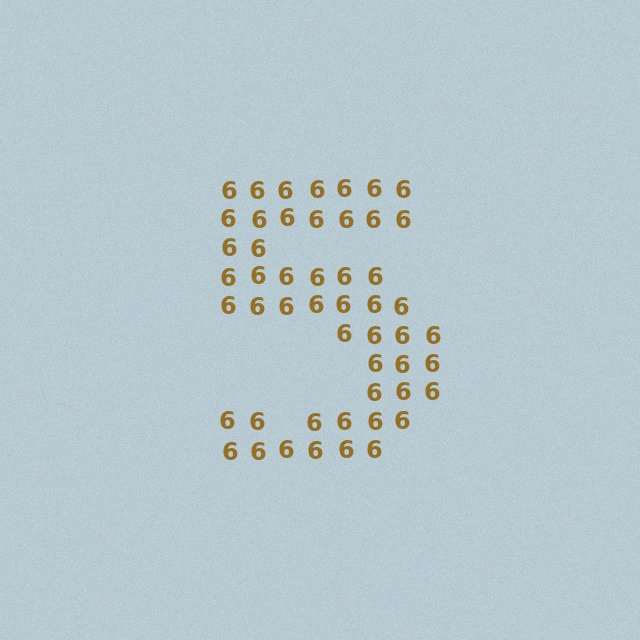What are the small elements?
The small elements are digit 6's.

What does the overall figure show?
The overall figure shows the digit 5.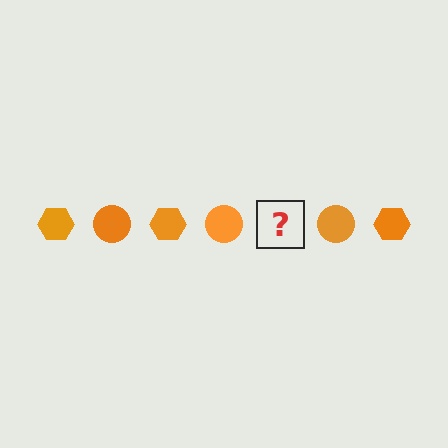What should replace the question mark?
The question mark should be replaced with an orange hexagon.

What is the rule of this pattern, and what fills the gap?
The rule is that the pattern cycles through hexagon, circle shapes in orange. The gap should be filled with an orange hexagon.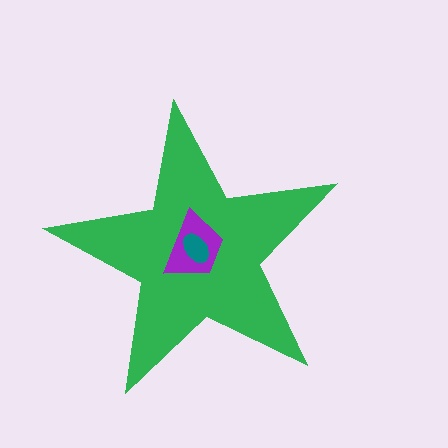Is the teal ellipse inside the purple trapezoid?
Yes.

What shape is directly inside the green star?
The purple trapezoid.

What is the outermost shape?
The green star.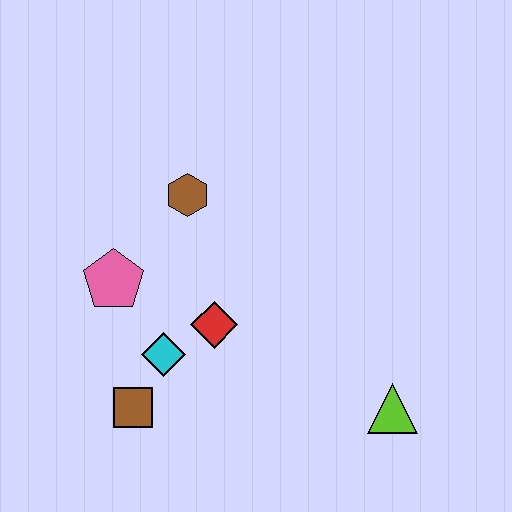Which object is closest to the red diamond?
The cyan diamond is closest to the red diamond.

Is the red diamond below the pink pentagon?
Yes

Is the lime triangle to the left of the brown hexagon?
No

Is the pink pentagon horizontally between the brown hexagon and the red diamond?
No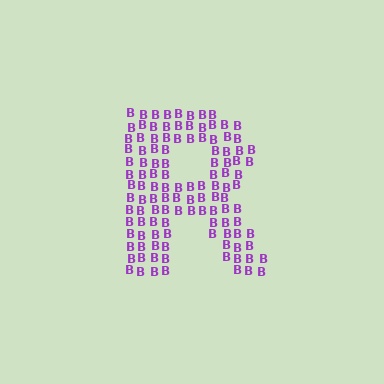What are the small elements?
The small elements are letter B's.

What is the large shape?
The large shape is the letter R.